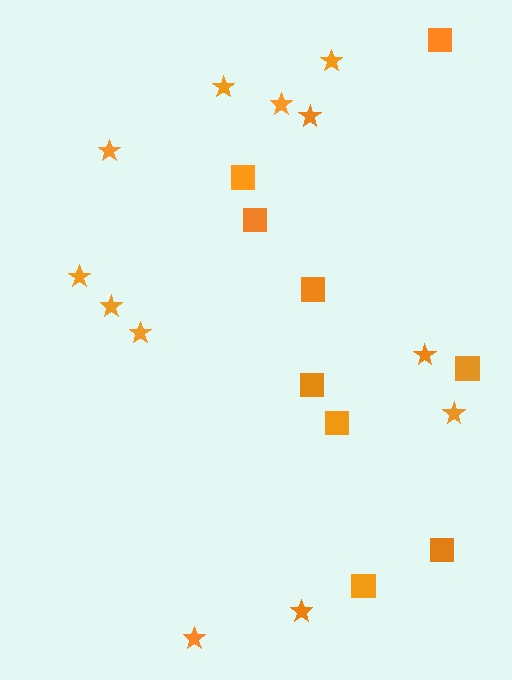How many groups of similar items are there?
There are 2 groups: one group of stars (12) and one group of squares (9).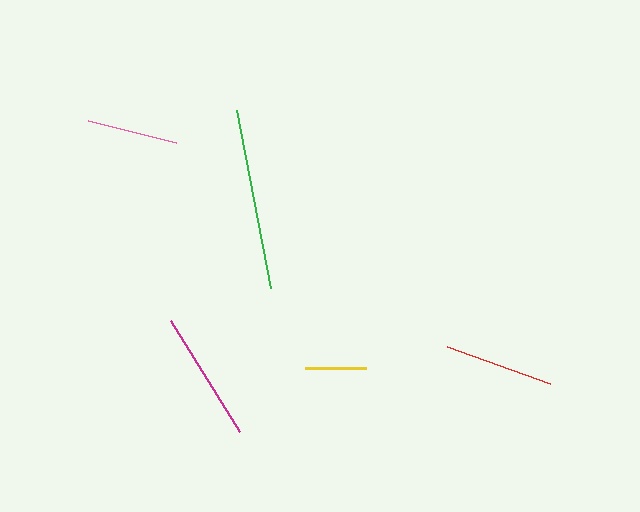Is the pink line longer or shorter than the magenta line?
The magenta line is longer than the pink line.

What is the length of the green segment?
The green segment is approximately 181 pixels long.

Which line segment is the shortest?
The yellow line is the shortest at approximately 61 pixels.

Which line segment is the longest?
The green line is the longest at approximately 181 pixels.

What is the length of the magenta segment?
The magenta segment is approximately 131 pixels long.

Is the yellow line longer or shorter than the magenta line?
The magenta line is longer than the yellow line.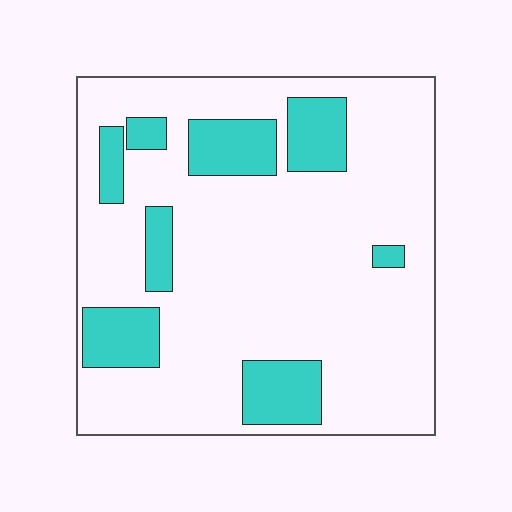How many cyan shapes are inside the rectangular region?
8.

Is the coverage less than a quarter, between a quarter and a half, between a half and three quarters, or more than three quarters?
Less than a quarter.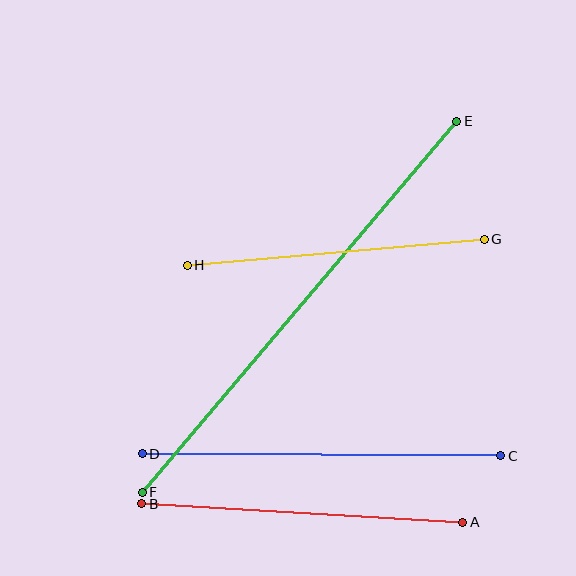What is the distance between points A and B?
The distance is approximately 321 pixels.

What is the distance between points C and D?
The distance is approximately 358 pixels.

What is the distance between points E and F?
The distance is approximately 486 pixels.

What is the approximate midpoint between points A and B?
The midpoint is at approximately (302, 513) pixels.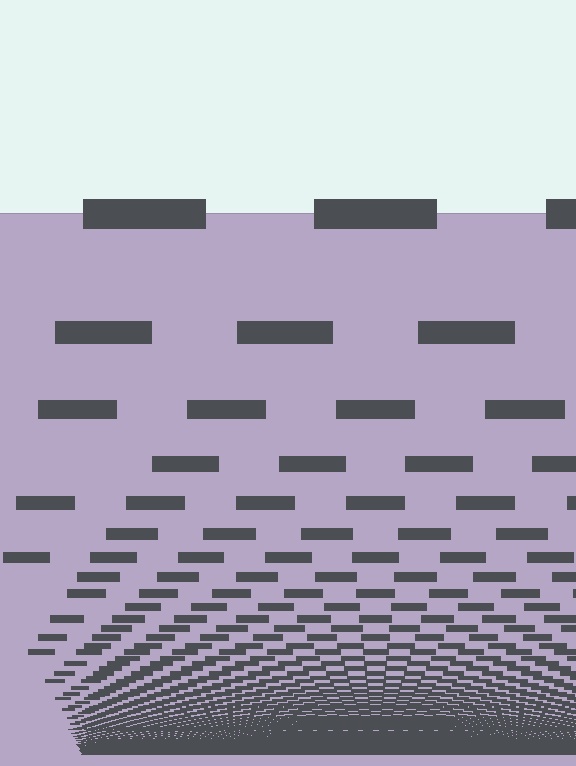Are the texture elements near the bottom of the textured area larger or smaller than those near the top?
Smaller. The gradient is inverted — elements near the bottom are smaller and denser.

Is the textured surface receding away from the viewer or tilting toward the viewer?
The surface appears to tilt toward the viewer. Texture elements get larger and sparser toward the top.